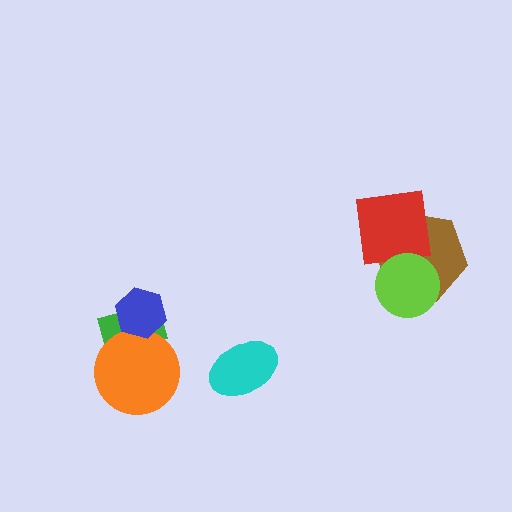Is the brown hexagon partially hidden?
Yes, it is partially covered by another shape.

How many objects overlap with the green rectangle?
2 objects overlap with the green rectangle.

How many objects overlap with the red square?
2 objects overlap with the red square.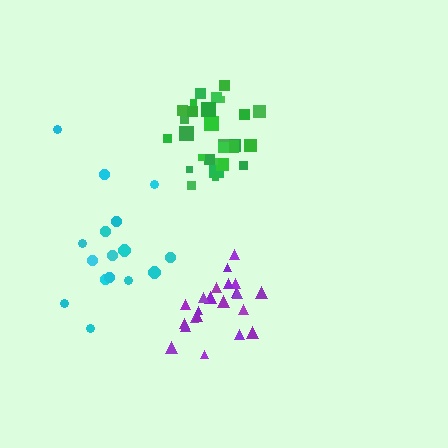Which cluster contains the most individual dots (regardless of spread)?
Green (28).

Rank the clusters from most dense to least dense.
green, purple, cyan.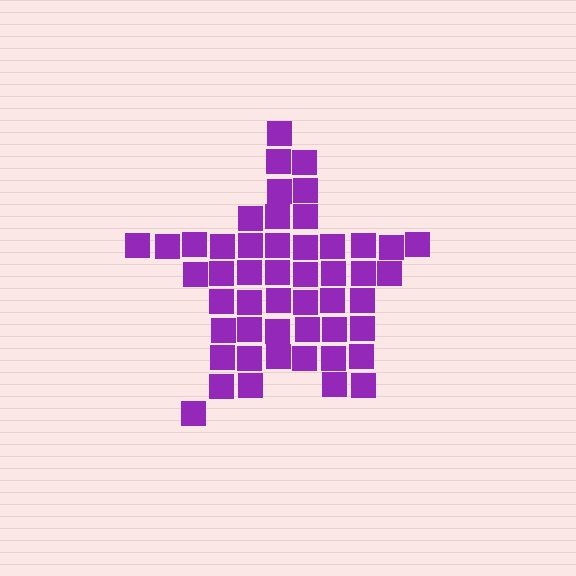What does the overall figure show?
The overall figure shows a star.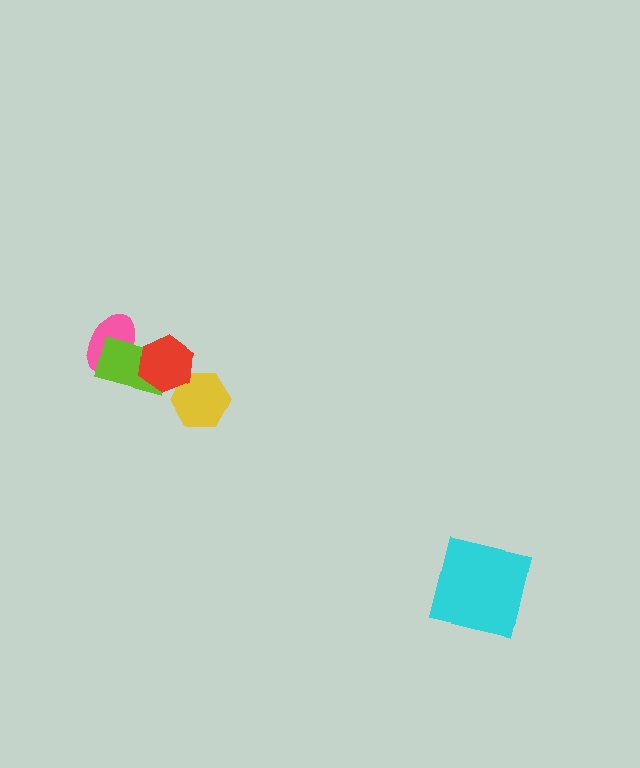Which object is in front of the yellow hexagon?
The red hexagon is in front of the yellow hexagon.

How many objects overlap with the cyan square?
0 objects overlap with the cyan square.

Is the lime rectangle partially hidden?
Yes, it is partially covered by another shape.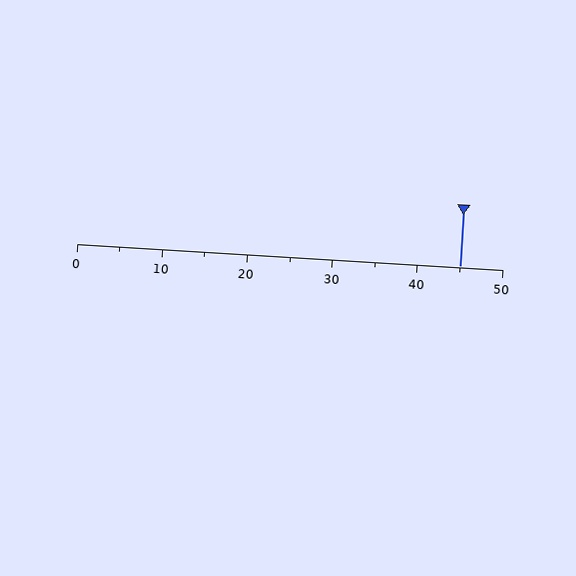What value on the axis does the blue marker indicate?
The marker indicates approximately 45.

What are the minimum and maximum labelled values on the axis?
The axis runs from 0 to 50.